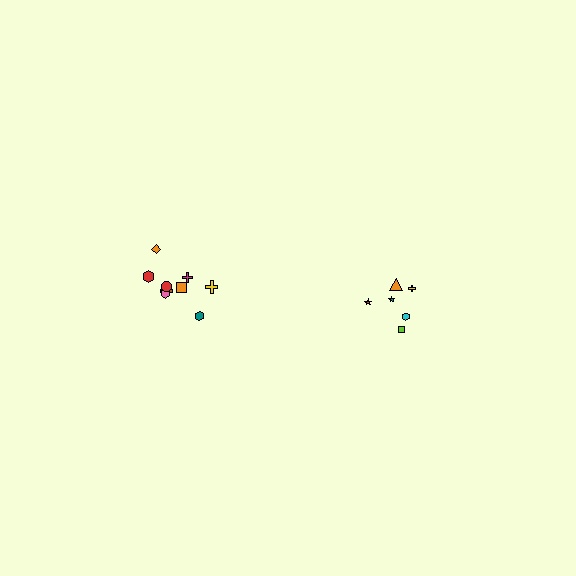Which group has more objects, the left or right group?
The left group.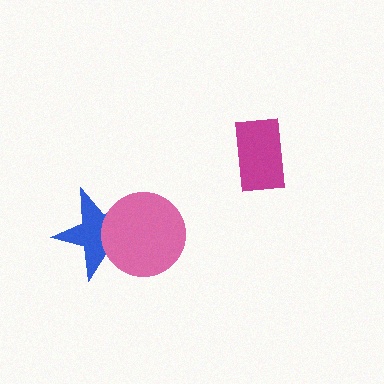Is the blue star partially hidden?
Yes, it is partially covered by another shape.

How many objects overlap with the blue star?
1 object overlaps with the blue star.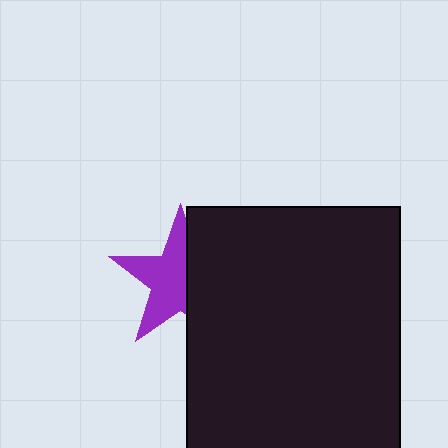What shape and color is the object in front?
The object in front is a black rectangle.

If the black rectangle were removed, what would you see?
You would see the complete purple star.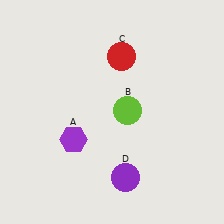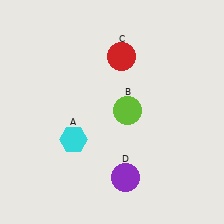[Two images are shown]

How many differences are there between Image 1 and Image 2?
There is 1 difference between the two images.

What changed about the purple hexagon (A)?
In Image 1, A is purple. In Image 2, it changed to cyan.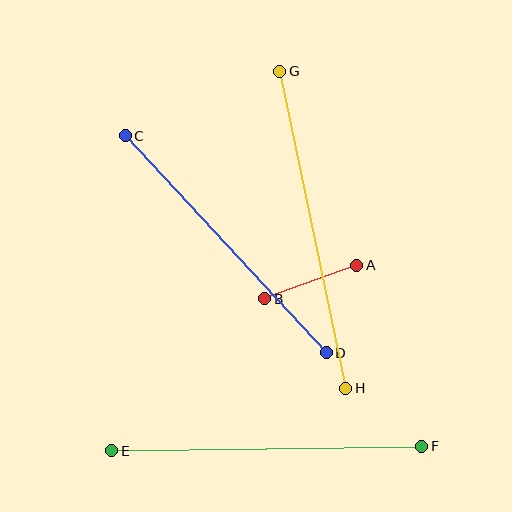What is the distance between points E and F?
The distance is approximately 310 pixels.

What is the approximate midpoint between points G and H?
The midpoint is at approximately (313, 230) pixels.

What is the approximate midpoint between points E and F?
The midpoint is at approximately (267, 448) pixels.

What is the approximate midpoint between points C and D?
The midpoint is at approximately (226, 244) pixels.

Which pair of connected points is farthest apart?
Points G and H are farthest apart.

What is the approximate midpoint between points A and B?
The midpoint is at approximately (311, 282) pixels.